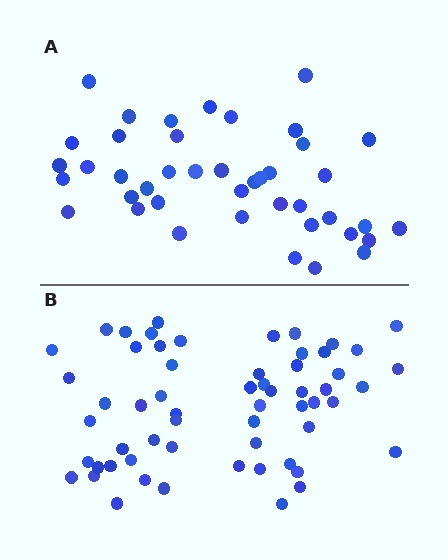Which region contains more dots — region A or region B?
Region B (the bottom region) has more dots.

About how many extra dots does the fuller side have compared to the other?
Region B has approximately 15 more dots than region A.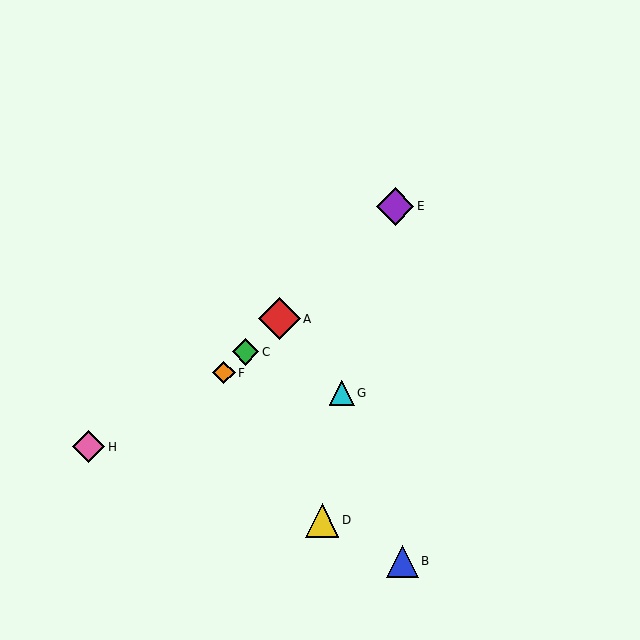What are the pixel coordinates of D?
Object D is at (322, 520).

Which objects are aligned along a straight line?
Objects A, C, E, F are aligned along a straight line.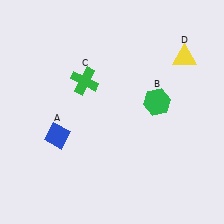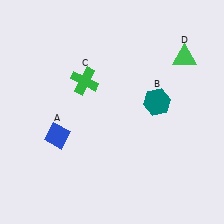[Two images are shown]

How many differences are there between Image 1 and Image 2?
There are 2 differences between the two images.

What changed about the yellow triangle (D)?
In Image 1, D is yellow. In Image 2, it changed to green.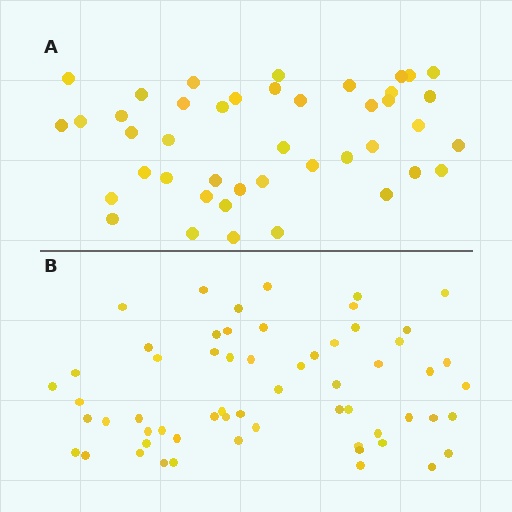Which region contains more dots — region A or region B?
Region B (the bottom region) has more dots.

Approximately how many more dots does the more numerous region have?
Region B has approximately 15 more dots than region A.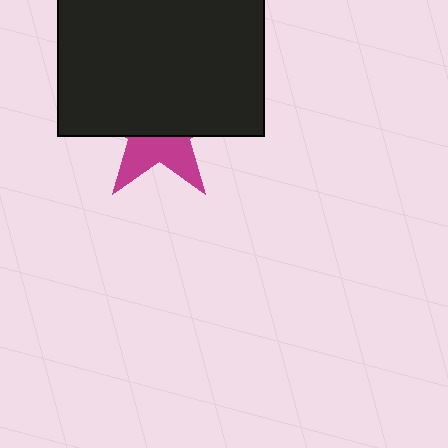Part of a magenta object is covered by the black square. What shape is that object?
It is a star.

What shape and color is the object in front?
The object in front is a black square.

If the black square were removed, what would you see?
You would see the complete magenta star.